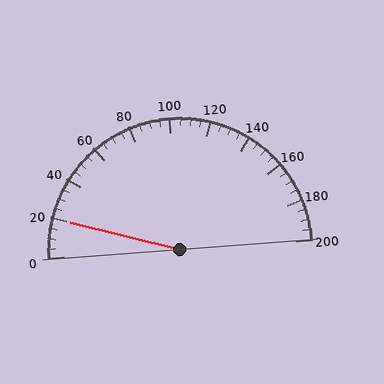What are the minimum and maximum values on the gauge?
The gauge ranges from 0 to 200.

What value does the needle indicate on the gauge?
The needle indicates approximately 20.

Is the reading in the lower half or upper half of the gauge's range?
The reading is in the lower half of the range (0 to 200).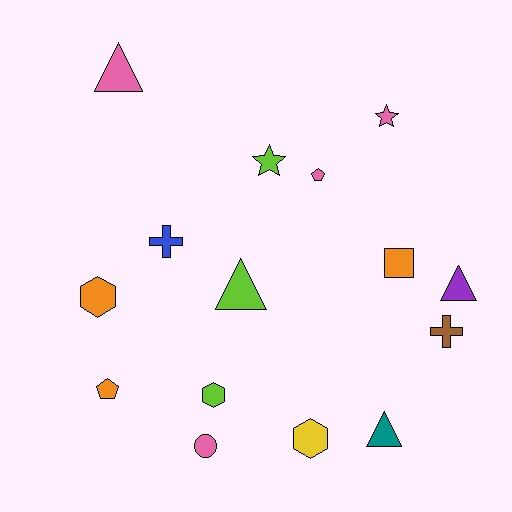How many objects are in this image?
There are 15 objects.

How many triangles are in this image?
There are 4 triangles.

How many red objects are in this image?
There are no red objects.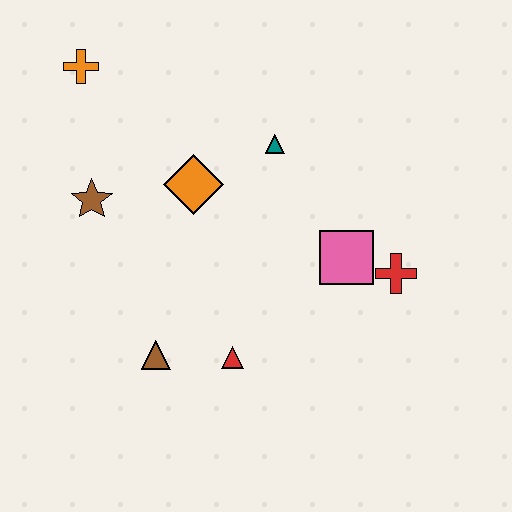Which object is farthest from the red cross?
The orange cross is farthest from the red cross.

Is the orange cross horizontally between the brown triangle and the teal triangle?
No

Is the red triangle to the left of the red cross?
Yes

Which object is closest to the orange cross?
The brown star is closest to the orange cross.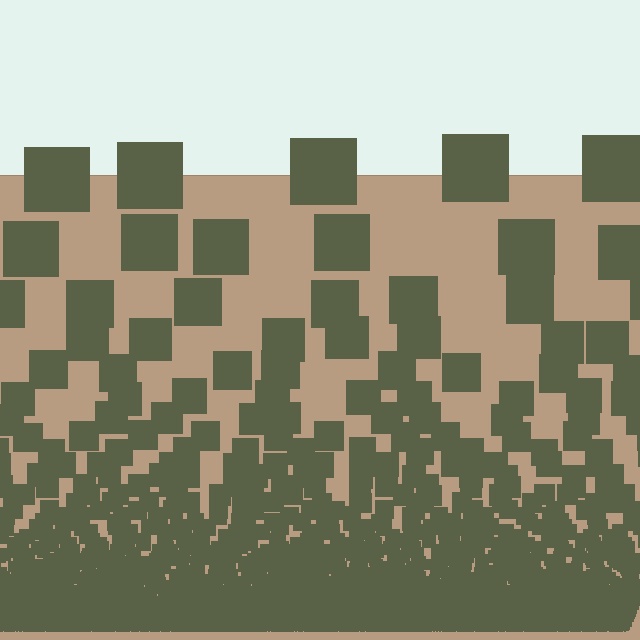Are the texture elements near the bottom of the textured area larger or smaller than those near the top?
Smaller. The gradient is inverted — elements near the bottom are smaller and denser.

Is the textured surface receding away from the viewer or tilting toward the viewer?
The surface appears to tilt toward the viewer. Texture elements get larger and sparser toward the top.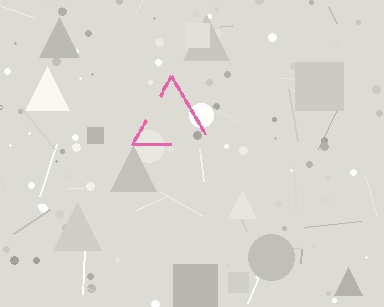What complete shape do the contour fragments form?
The contour fragments form a triangle.